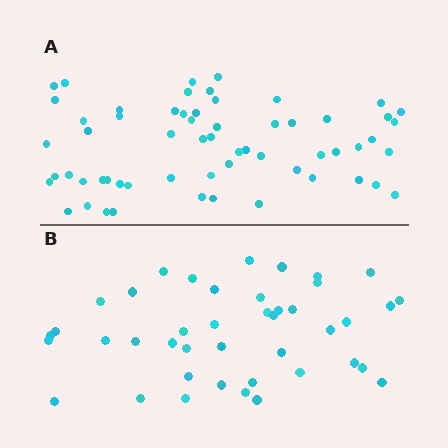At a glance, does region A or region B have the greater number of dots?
Region A (the top region) has more dots.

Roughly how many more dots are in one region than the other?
Region A has approximately 20 more dots than region B.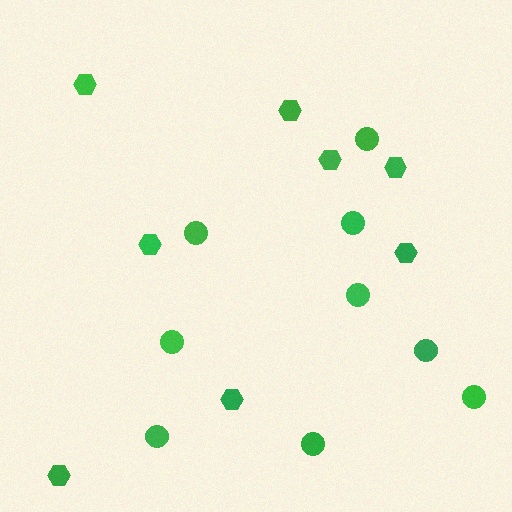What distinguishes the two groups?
There are 2 groups: one group of circles (9) and one group of hexagons (8).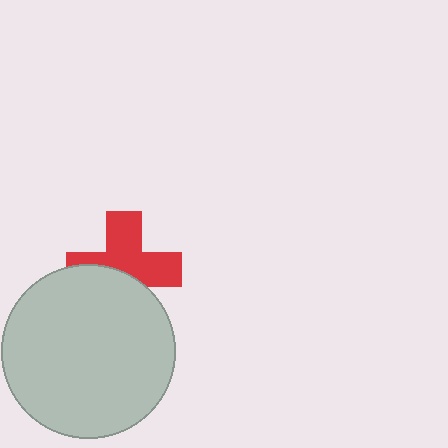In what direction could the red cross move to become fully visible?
The red cross could move up. That would shift it out from behind the light gray circle entirely.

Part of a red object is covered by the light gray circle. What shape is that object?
It is a cross.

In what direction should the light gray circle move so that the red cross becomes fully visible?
The light gray circle should move down. That is the shortest direction to clear the overlap and leave the red cross fully visible.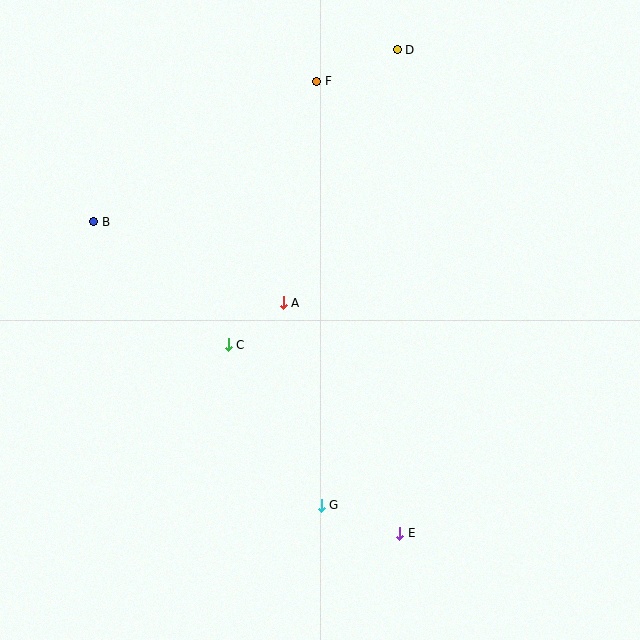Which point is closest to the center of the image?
Point A at (283, 303) is closest to the center.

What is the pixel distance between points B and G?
The distance between B and G is 363 pixels.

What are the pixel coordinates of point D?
Point D is at (397, 50).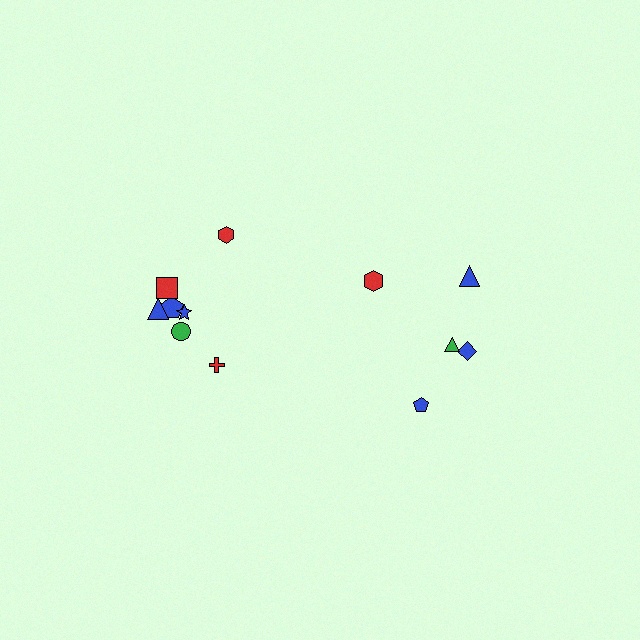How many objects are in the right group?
There are 5 objects.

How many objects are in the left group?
There are 7 objects.